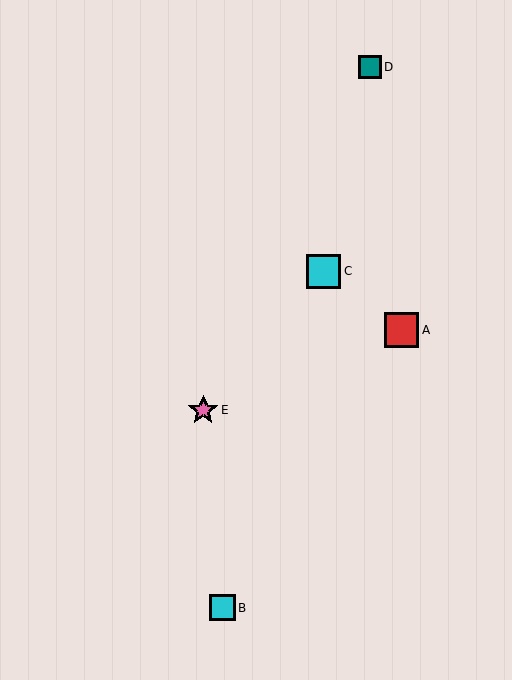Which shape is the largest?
The red square (labeled A) is the largest.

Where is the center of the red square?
The center of the red square is at (402, 330).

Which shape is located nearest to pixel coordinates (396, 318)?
The red square (labeled A) at (402, 330) is nearest to that location.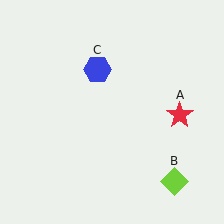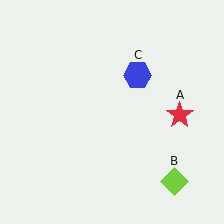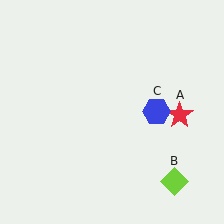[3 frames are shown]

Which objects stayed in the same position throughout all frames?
Red star (object A) and lime diamond (object B) remained stationary.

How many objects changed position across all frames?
1 object changed position: blue hexagon (object C).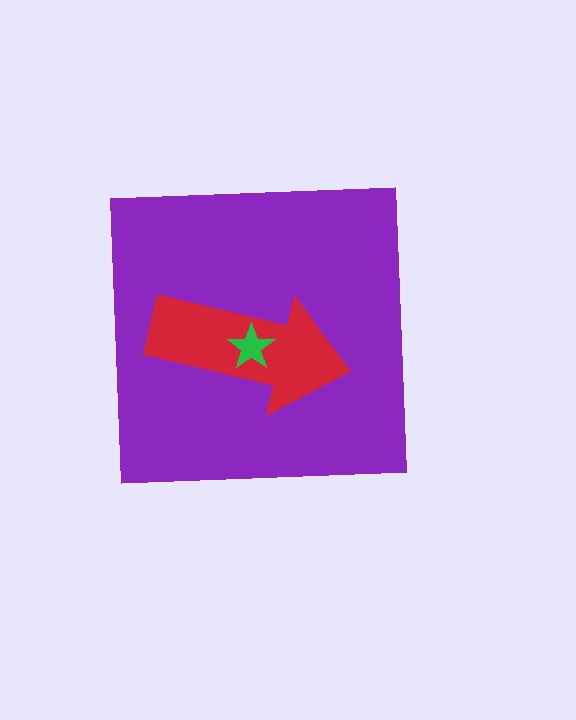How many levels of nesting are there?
3.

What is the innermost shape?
The green star.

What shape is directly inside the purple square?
The red arrow.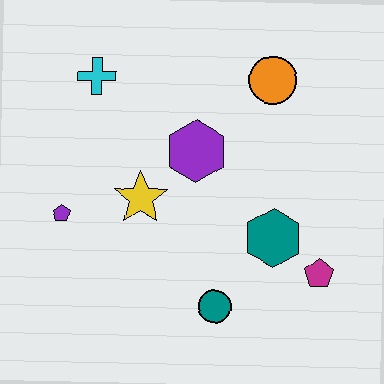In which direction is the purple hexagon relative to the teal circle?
The purple hexagon is above the teal circle.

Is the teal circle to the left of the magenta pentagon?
Yes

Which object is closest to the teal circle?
The teal hexagon is closest to the teal circle.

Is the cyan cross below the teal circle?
No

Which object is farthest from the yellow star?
The magenta pentagon is farthest from the yellow star.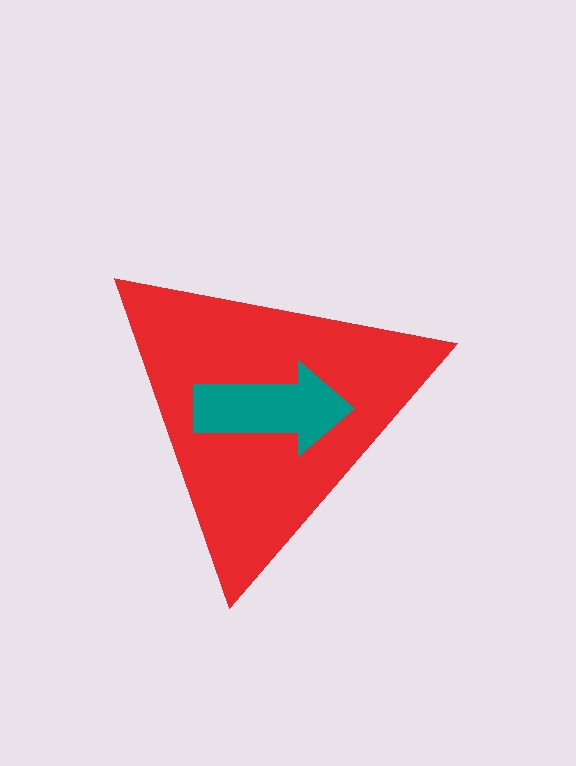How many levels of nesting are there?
2.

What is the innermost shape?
The teal arrow.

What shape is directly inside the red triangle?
The teal arrow.